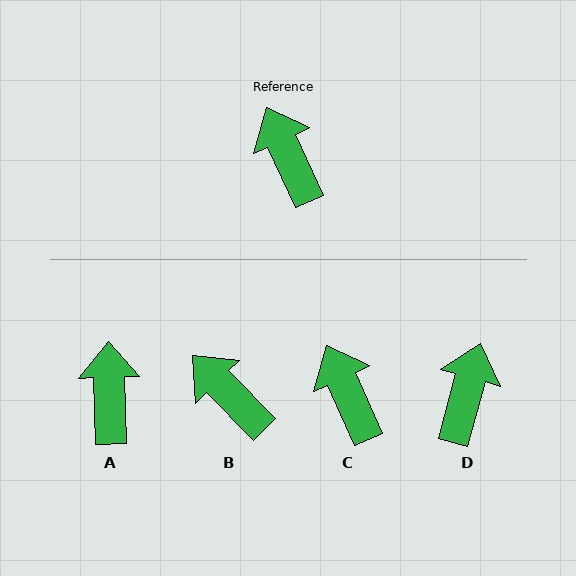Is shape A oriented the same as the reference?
No, it is off by about 23 degrees.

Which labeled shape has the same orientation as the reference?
C.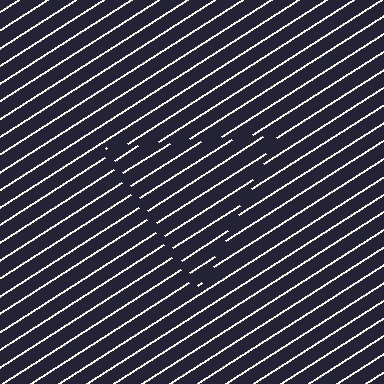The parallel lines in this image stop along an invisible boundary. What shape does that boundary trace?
An illusory triangle. The interior of the shape contains the same grating, shifted by half a period — the contour is defined by the phase discontinuity where line-ends from the inner and outer gratings abut.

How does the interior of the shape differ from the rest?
The interior of the shape contains the same grating, shifted by half a period — the contour is defined by the phase discontinuity where line-ends from the inner and outer gratings abut.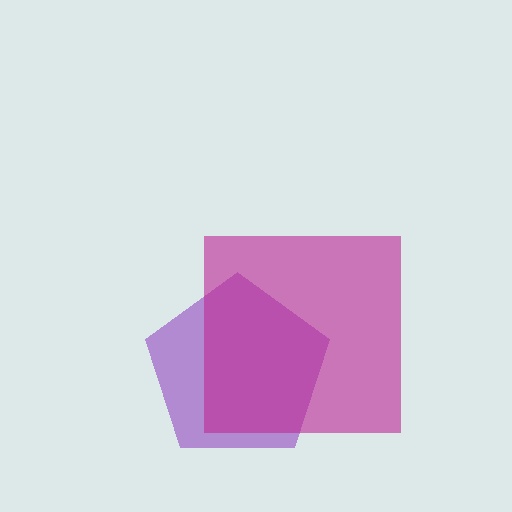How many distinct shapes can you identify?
There are 2 distinct shapes: a purple pentagon, a magenta square.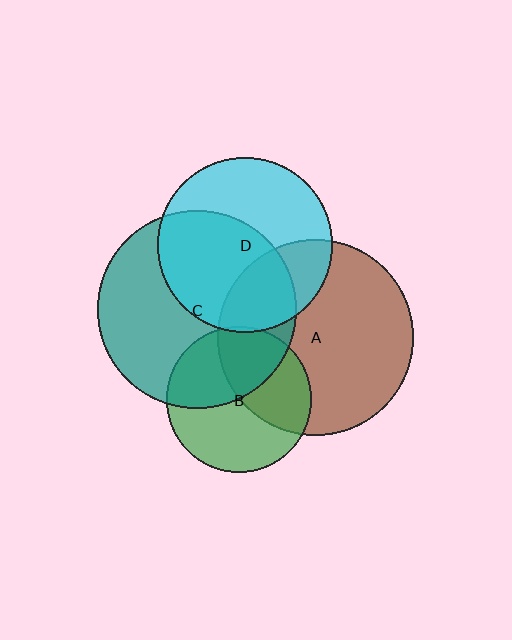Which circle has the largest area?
Circle C (teal).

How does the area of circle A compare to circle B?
Approximately 1.8 times.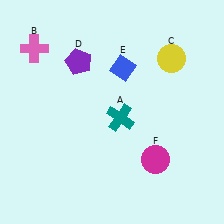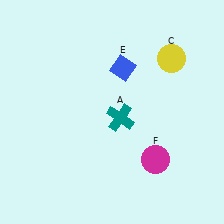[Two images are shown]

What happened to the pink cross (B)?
The pink cross (B) was removed in Image 2. It was in the top-left area of Image 1.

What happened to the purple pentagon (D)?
The purple pentagon (D) was removed in Image 2. It was in the top-left area of Image 1.